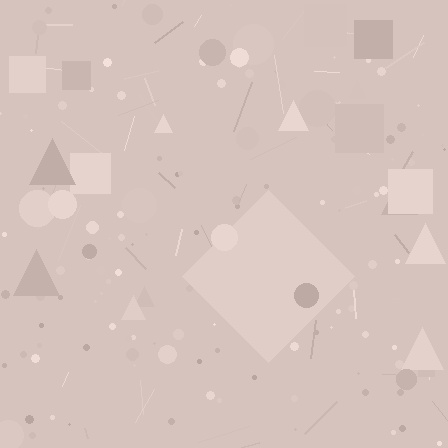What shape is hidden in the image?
A diamond is hidden in the image.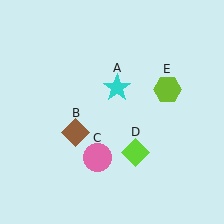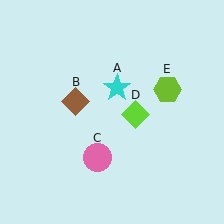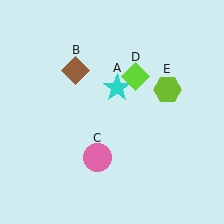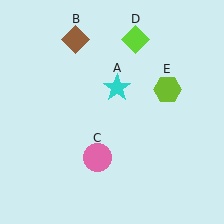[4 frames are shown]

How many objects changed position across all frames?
2 objects changed position: brown diamond (object B), lime diamond (object D).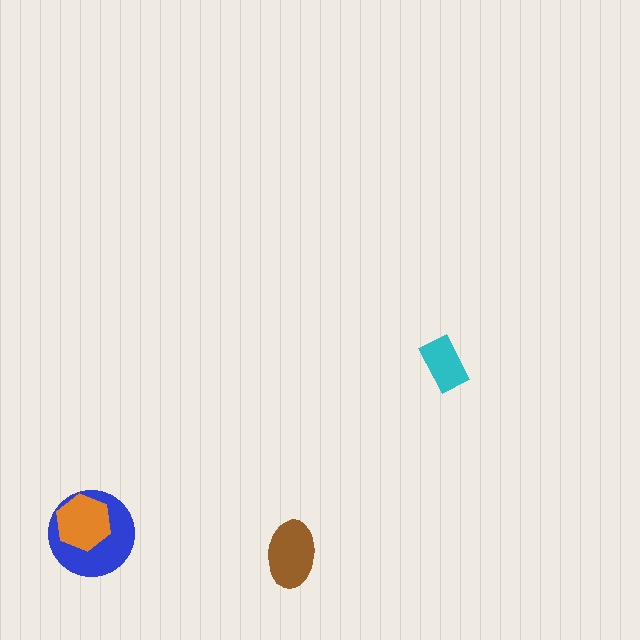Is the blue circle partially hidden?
Yes, it is partially covered by another shape.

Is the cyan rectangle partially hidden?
No, no other shape covers it.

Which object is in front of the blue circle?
The orange hexagon is in front of the blue circle.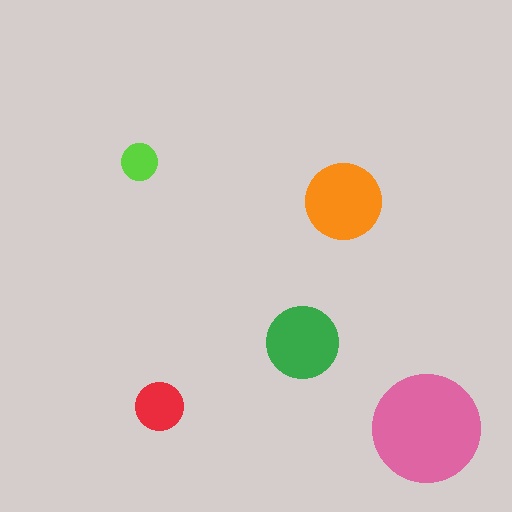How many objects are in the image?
There are 5 objects in the image.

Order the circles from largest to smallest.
the pink one, the orange one, the green one, the red one, the lime one.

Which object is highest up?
The lime circle is topmost.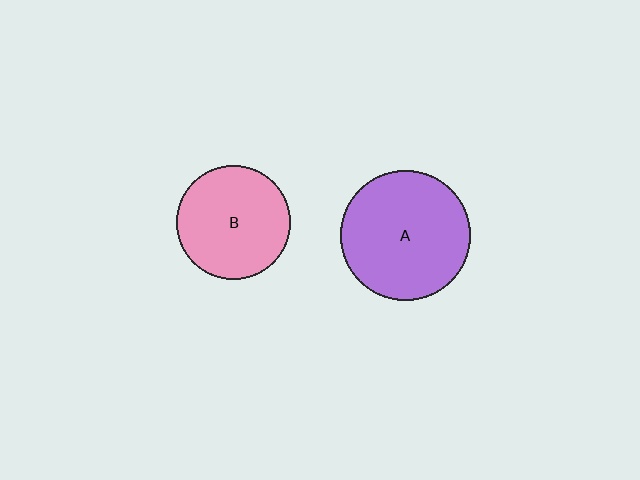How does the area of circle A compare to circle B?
Approximately 1.3 times.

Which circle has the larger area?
Circle A (purple).